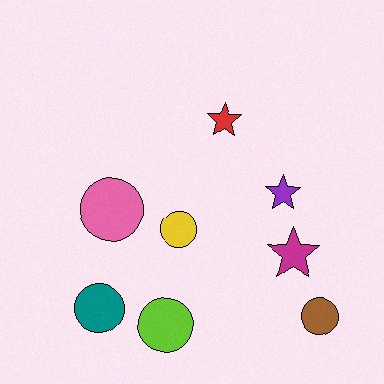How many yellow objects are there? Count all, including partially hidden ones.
There is 1 yellow object.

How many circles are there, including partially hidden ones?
There are 5 circles.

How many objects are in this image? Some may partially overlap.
There are 8 objects.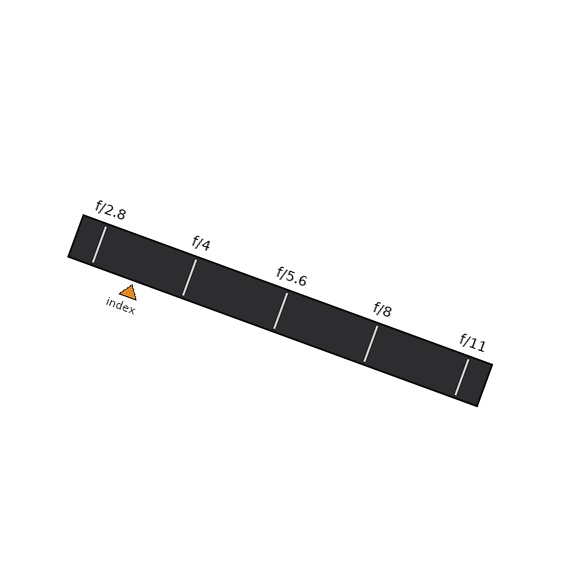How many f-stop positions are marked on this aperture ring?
There are 5 f-stop positions marked.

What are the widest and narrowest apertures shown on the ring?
The widest aperture shown is f/2.8 and the narrowest is f/11.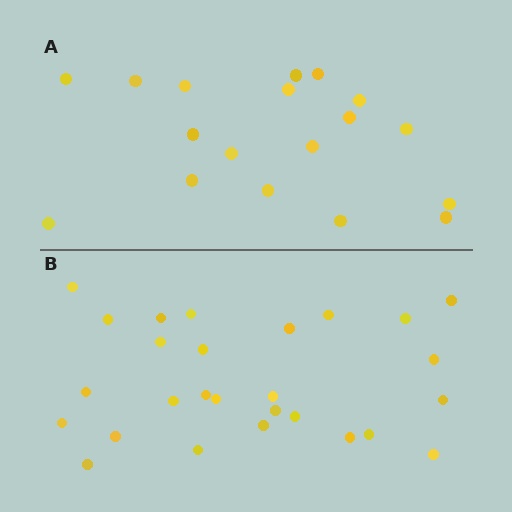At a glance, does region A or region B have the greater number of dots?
Region B (the bottom region) has more dots.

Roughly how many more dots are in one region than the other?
Region B has roughly 8 or so more dots than region A.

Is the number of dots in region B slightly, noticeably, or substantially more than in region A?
Region B has substantially more. The ratio is roughly 1.5 to 1.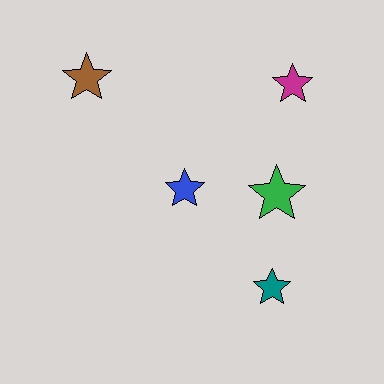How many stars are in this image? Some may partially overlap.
There are 5 stars.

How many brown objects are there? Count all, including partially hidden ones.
There is 1 brown object.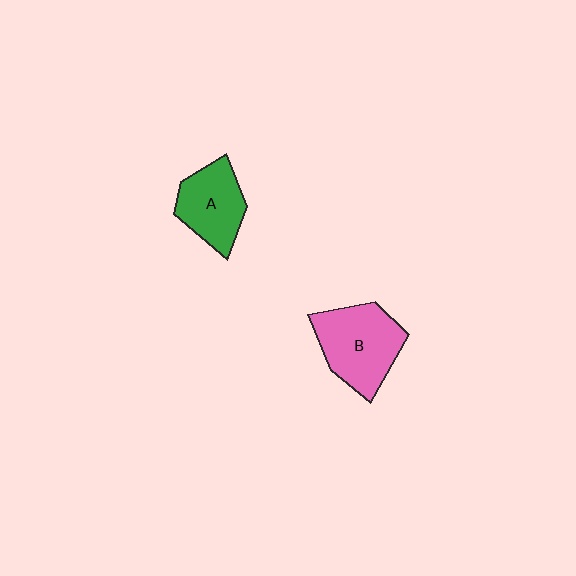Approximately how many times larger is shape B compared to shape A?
Approximately 1.3 times.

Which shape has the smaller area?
Shape A (green).